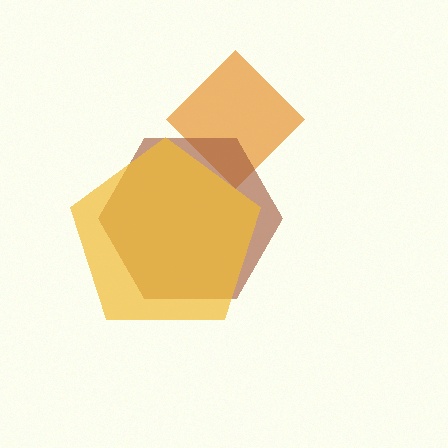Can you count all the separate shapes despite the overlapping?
Yes, there are 3 separate shapes.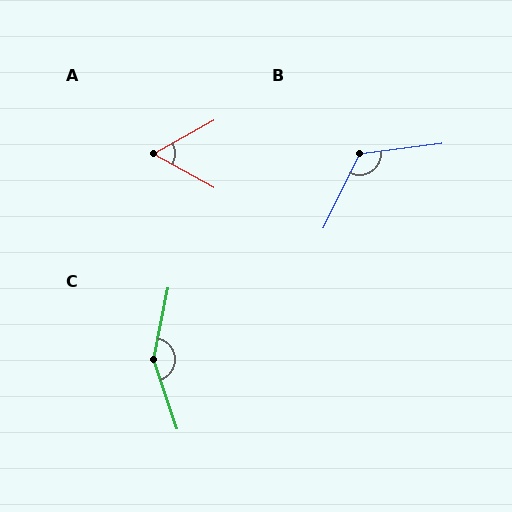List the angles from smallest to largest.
A (58°), B (124°), C (149°).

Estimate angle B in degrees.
Approximately 124 degrees.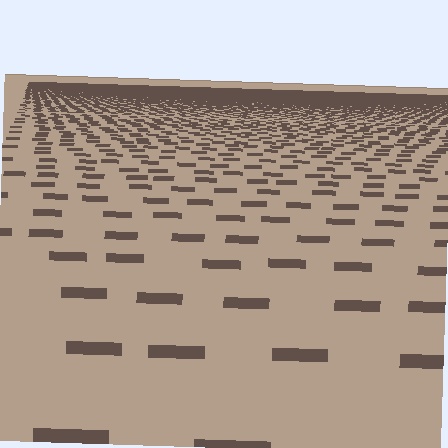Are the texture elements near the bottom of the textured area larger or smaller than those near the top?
Larger. Near the bottom, elements are closer to the viewer and appear at a bigger on-screen size.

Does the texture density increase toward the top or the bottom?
Density increases toward the top.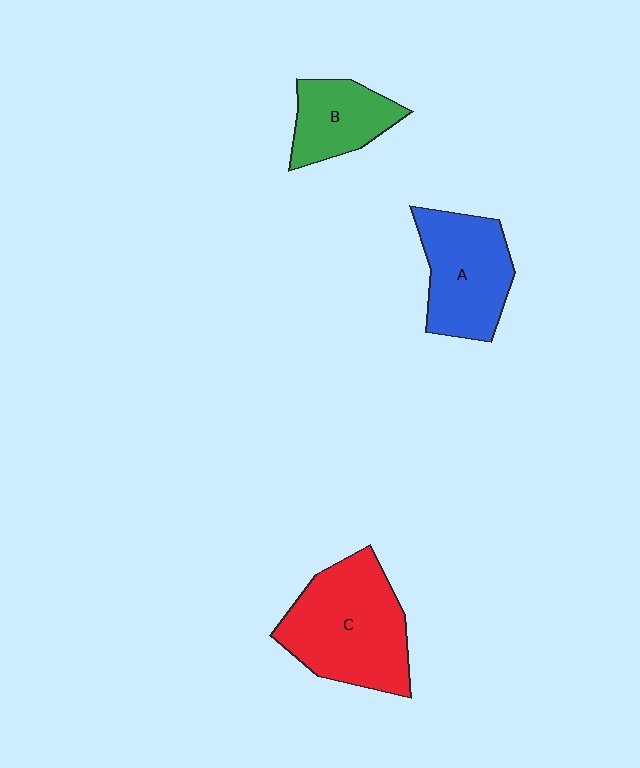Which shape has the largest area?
Shape C (red).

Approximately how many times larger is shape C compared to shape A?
Approximately 1.3 times.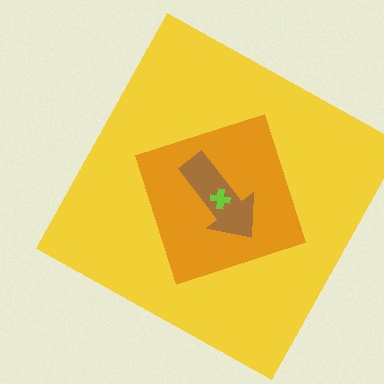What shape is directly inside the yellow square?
The orange diamond.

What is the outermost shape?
The yellow square.